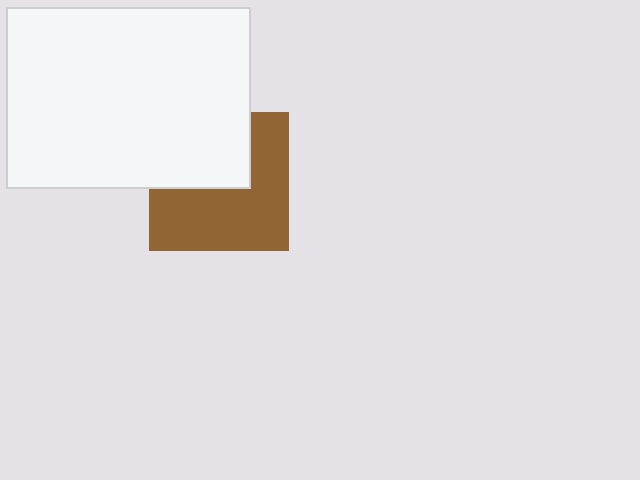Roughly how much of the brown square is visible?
About half of it is visible (roughly 59%).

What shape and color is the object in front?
The object in front is a white rectangle.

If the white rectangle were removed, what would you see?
You would see the complete brown square.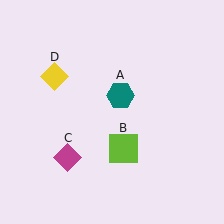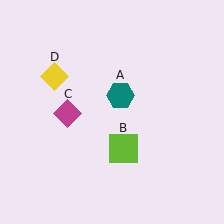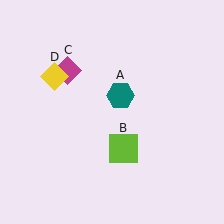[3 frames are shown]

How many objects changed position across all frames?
1 object changed position: magenta diamond (object C).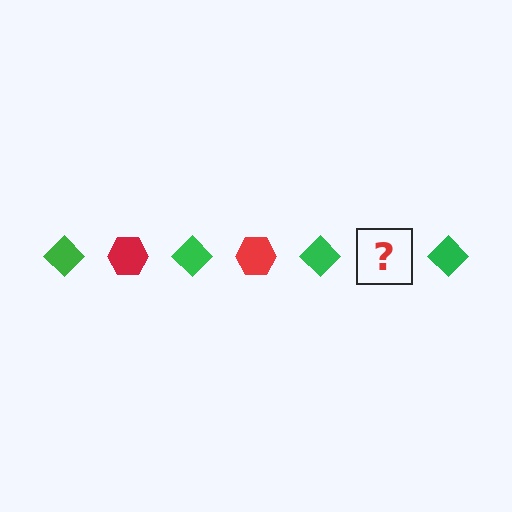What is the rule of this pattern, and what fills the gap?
The rule is that the pattern alternates between green diamond and red hexagon. The gap should be filled with a red hexagon.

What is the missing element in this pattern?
The missing element is a red hexagon.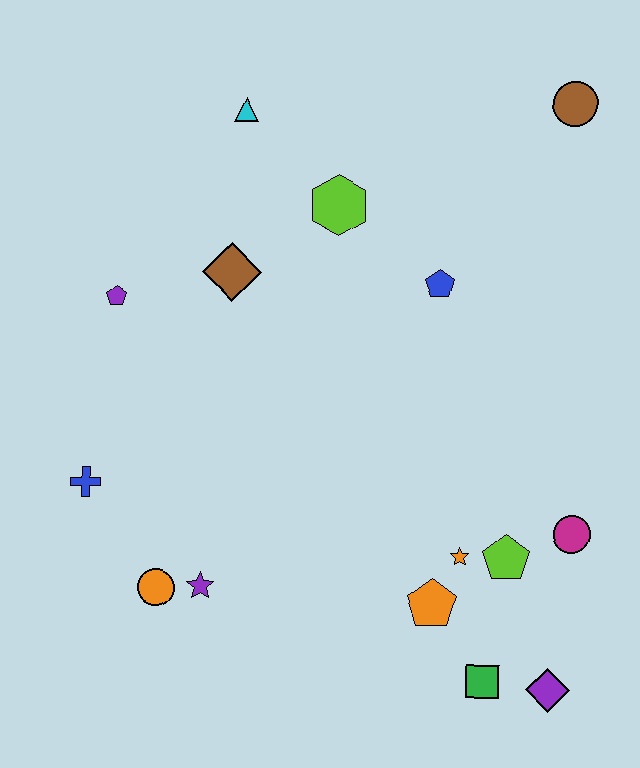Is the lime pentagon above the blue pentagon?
No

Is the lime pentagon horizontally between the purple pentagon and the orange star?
No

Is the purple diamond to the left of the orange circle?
No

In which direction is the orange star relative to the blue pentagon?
The orange star is below the blue pentagon.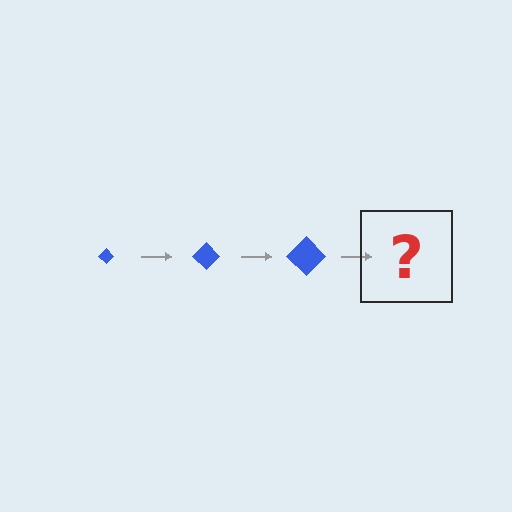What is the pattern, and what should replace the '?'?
The pattern is that the diamond gets progressively larger each step. The '?' should be a blue diamond, larger than the previous one.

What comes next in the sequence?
The next element should be a blue diamond, larger than the previous one.